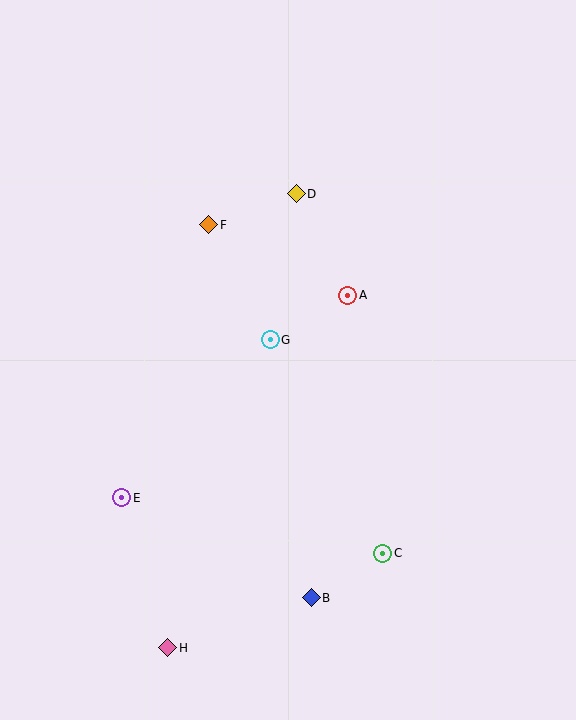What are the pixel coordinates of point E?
Point E is at (122, 498).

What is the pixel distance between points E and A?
The distance between E and A is 304 pixels.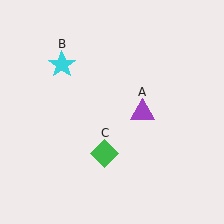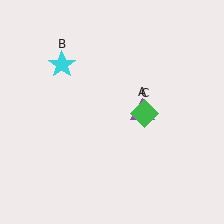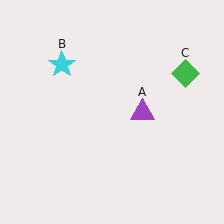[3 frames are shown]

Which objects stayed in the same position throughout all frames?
Purple triangle (object A) and cyan star (object B) remained stationary.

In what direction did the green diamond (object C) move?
The green diamond (object C) moved up and to the right.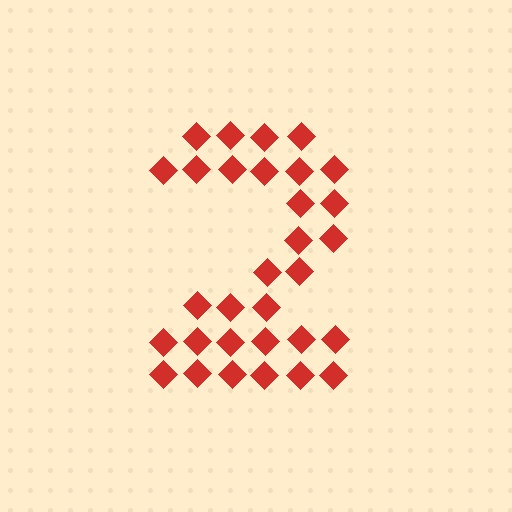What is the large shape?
The large shape is the digit 2.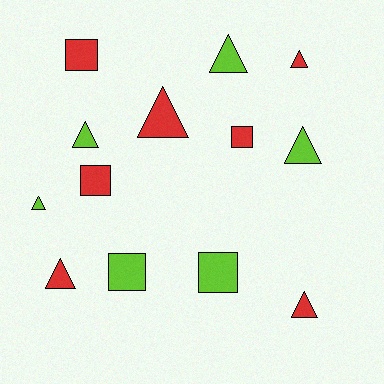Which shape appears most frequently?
Triangle, with 8 objects.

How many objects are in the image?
There are 13 objects.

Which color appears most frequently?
Red, with 7 objects.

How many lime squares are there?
There are 2 lime squares.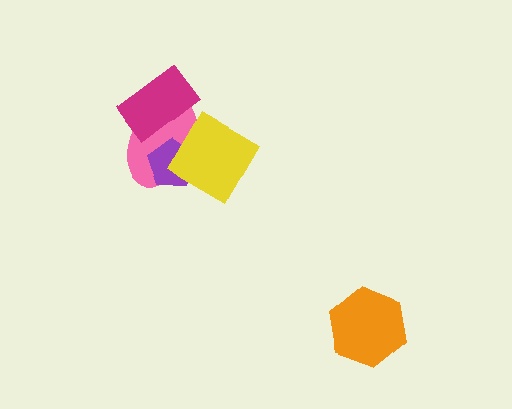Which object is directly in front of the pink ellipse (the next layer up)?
The magenta rectangle is directly in front of the pink ellipse.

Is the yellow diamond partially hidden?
No, no other shape covers it.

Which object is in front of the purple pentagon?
The yellow diamond is in front of the purple pentagon.